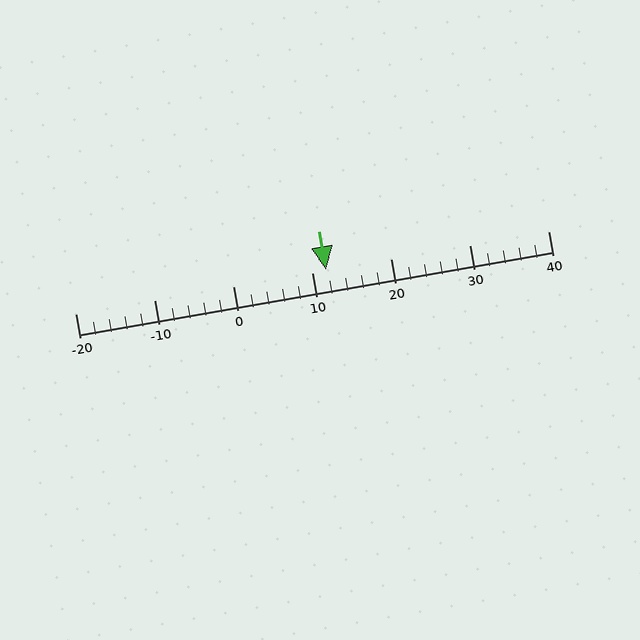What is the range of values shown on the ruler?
The ruler shows values from -20 to 40.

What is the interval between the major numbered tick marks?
The major tick marks are spaced 10 units apart.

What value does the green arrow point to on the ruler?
The green arrow points to approximately 12.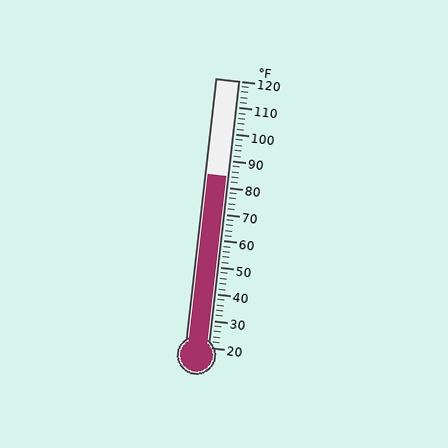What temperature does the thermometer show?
The thermometer shows approximately 84°F.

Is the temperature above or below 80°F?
The temperature is above 80°F.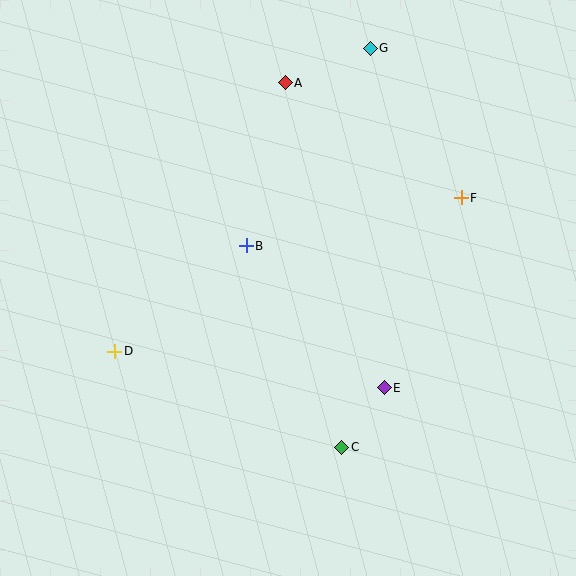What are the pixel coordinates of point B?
Point B is at (246, 246).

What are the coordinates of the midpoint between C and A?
The midpoint between C and A is at (313, 265).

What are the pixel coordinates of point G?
Point G is at (370, 48).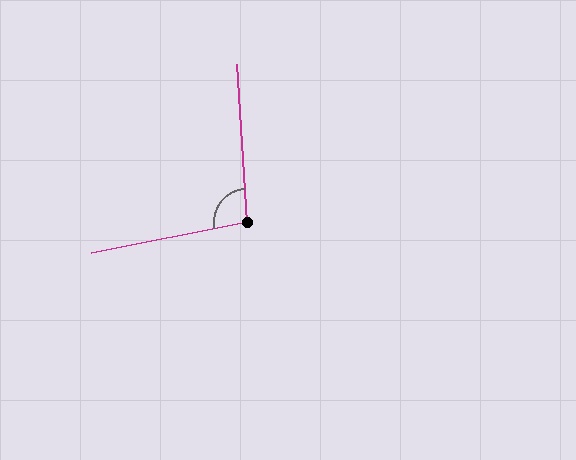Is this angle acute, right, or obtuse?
It is obtuse.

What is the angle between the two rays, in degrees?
Approximately 98 degrees.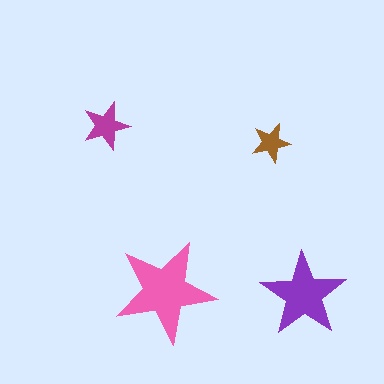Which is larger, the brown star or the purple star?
The purple one.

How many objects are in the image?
There are 4 objects in the image.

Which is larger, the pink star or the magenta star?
The pink one.